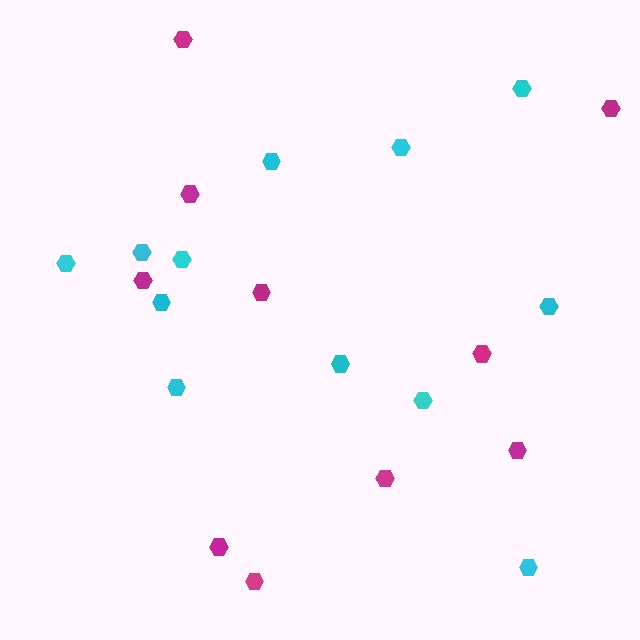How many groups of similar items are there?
There are 2 groups: one group of cyan hexagons (12) and one group of magenta hexagons (10).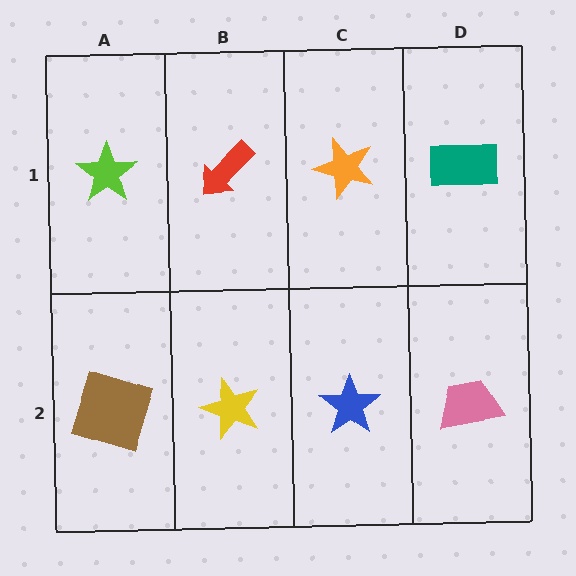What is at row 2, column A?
A brown square.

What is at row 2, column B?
A yellow star.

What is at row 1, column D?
A teal rectangle.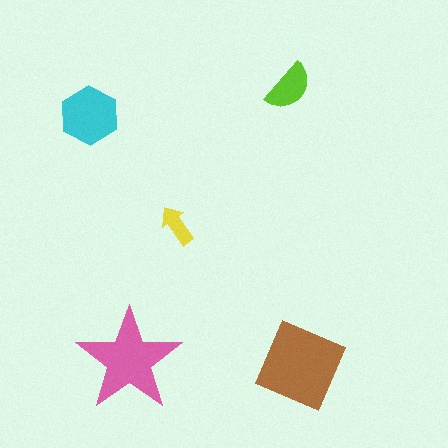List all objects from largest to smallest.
The brown diamond, the pink star, the cyan hexagon, the lime semicircle, the yellow arrow.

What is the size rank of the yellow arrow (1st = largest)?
5th.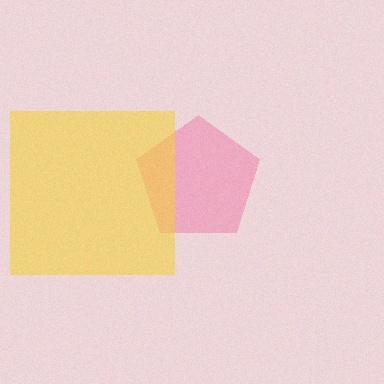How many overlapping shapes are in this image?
There are 2 overlapping shapes in the image.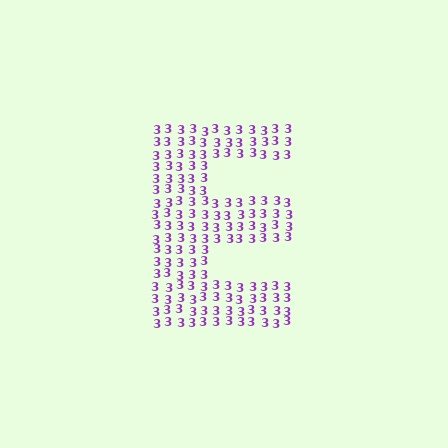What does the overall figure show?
The overall figure shows the letter E.